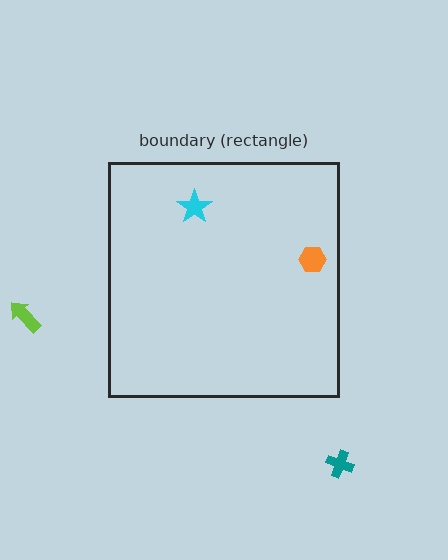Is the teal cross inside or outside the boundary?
Outside.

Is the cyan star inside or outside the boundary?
Inside.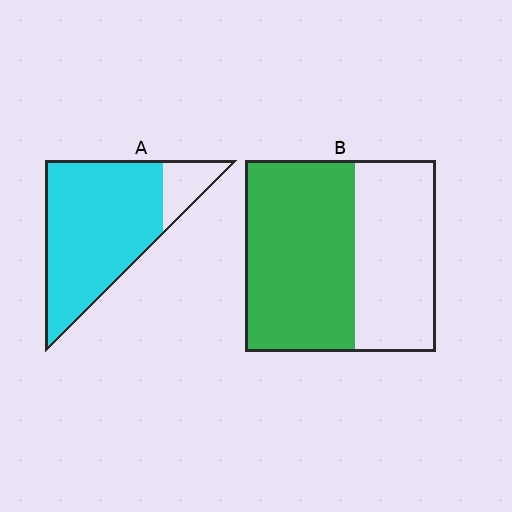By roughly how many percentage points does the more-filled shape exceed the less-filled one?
By roughly 25 percentage points (A over B).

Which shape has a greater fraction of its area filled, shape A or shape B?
Shape A.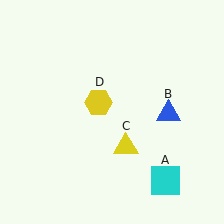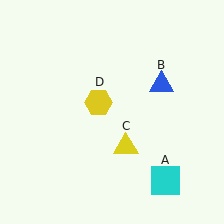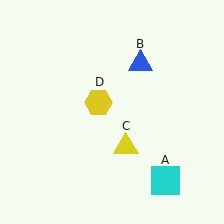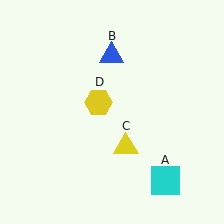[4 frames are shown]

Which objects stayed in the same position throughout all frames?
Cyan square (object A) and yellow triangle (object C) and yellow hexagon (object D) remained stationary.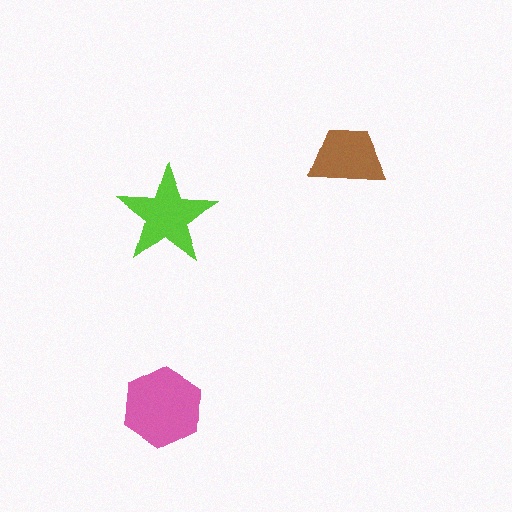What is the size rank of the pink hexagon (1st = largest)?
1st.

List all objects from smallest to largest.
The brown trapezoid, the lime star, the pink hexagon.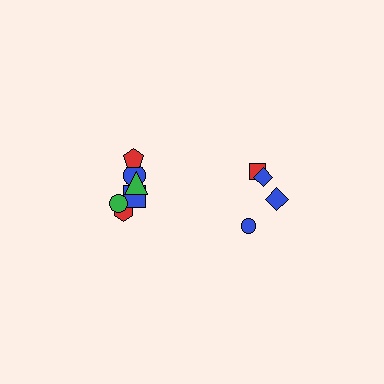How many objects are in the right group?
There are 4 objects.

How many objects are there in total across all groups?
There are 10 objects.